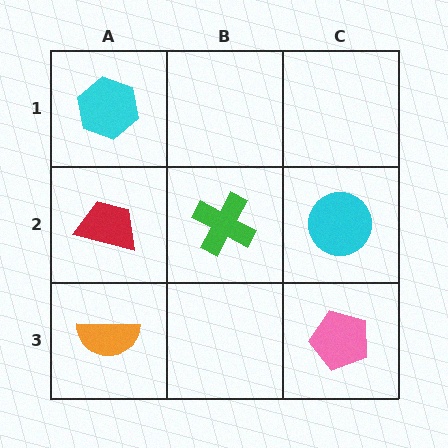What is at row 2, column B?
A green cross.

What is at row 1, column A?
A cyan hexagon.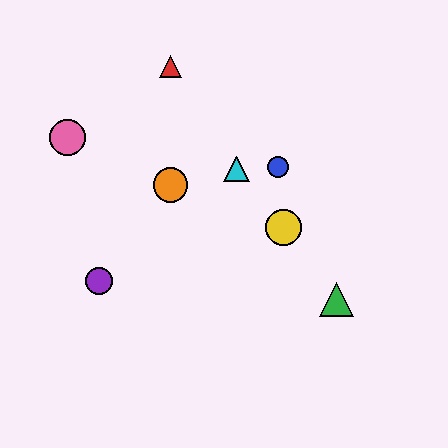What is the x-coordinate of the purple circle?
The purple circle is at x≈99.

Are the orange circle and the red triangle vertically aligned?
Yes, both are at x≈170.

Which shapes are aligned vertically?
The red triangle, the orange circle are aligned vertically.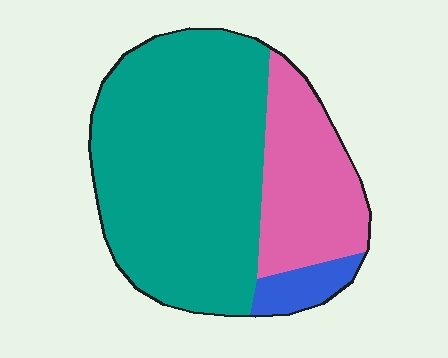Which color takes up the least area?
Blue, at roughly 5%.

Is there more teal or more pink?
Teal.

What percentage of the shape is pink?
Pink takes up about one quarter (1/4) of the shape.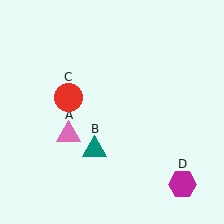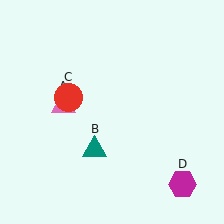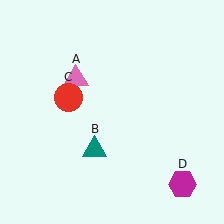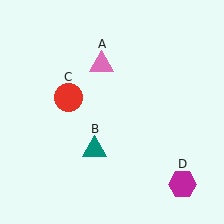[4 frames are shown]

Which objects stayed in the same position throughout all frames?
Teal triangle (object B) and red circle (object C) and magenta hexagon (object D) remained stationary.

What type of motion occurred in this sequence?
The pink triangle (object A) rotated clockwise around the center of the scene.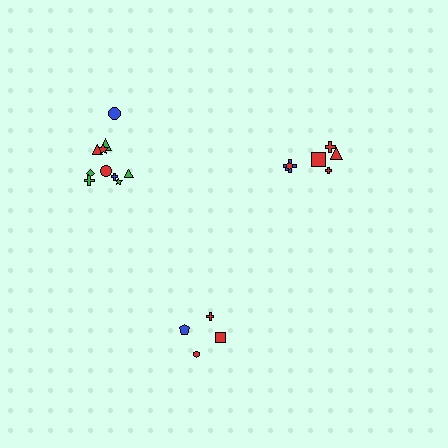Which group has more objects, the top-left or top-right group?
The top-left group.